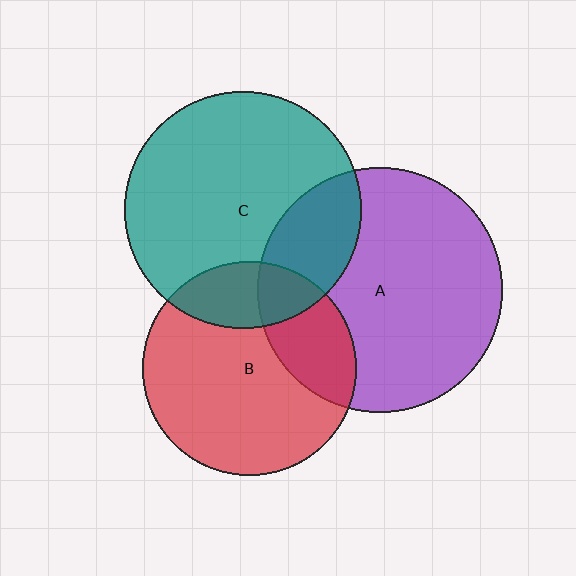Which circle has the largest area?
Circle A (purple).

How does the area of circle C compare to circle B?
Approximately 1.2 times.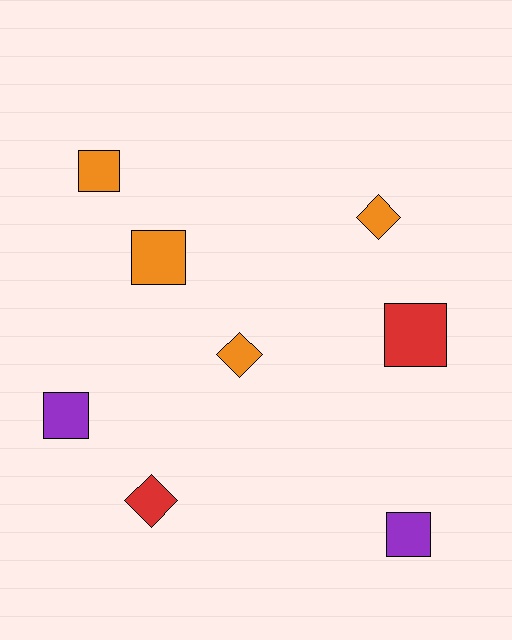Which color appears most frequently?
Orange, with 4 objects.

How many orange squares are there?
There are 2 orange squares.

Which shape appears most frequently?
Square, with 5 objects.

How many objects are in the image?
There are 8 objects.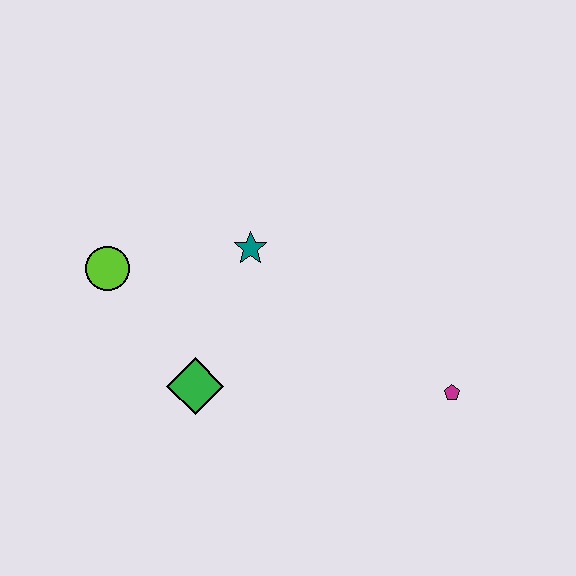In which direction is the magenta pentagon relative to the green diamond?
The magenta pentagon is to the right of the green diamond.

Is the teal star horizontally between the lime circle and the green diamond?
No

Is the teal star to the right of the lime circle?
Yes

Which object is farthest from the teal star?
The magenta pentagon is farthest from the teal star.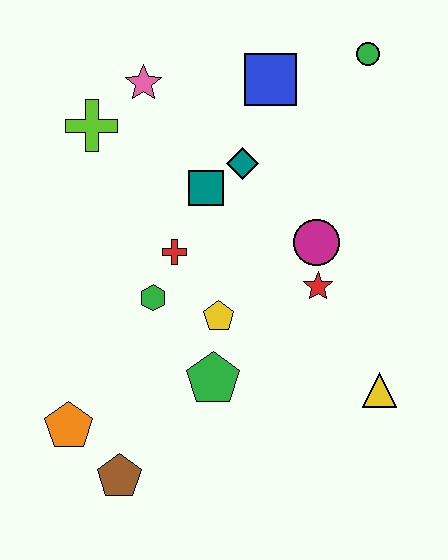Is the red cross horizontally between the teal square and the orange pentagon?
Yes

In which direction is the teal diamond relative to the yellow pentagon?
The teal diamond is above the yellow pentagon.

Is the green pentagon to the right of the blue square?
No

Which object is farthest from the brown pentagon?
The green circle is farthest from the brown pentagon.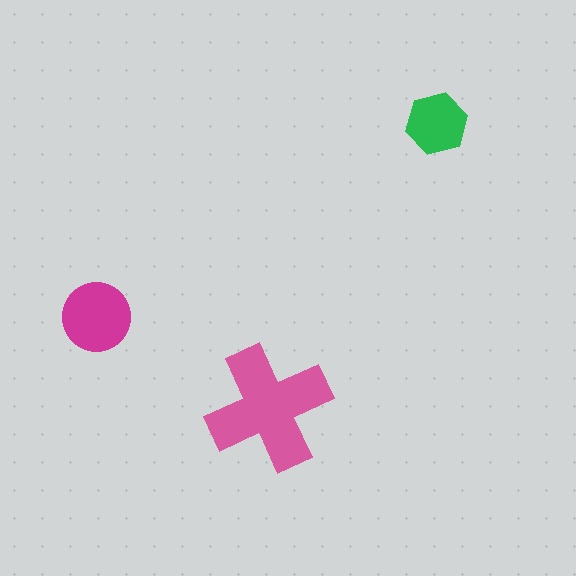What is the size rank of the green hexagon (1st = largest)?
3rd.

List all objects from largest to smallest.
The pink cross, the magenta circle, the green hexagon.